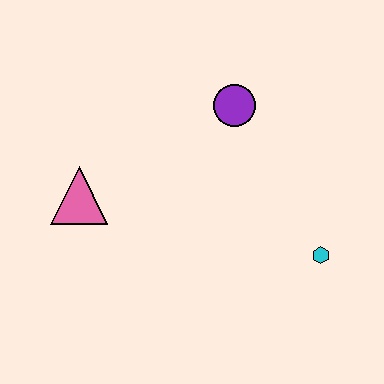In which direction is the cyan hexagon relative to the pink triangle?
The cyan hexagon is to the right of the pink triangle.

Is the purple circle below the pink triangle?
No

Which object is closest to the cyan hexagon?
The purple circle is closest to the cyan hexagon.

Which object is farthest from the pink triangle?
The cyan hexagon is farthest from the pink triangle.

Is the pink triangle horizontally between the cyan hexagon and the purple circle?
No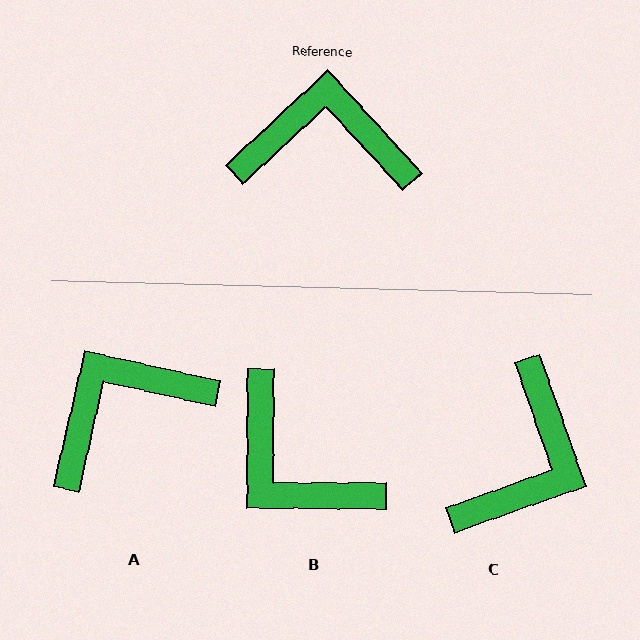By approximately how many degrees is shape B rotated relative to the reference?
Approximately 137 degrees counter-clockwise.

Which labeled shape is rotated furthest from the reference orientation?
B, about 137 degrees away.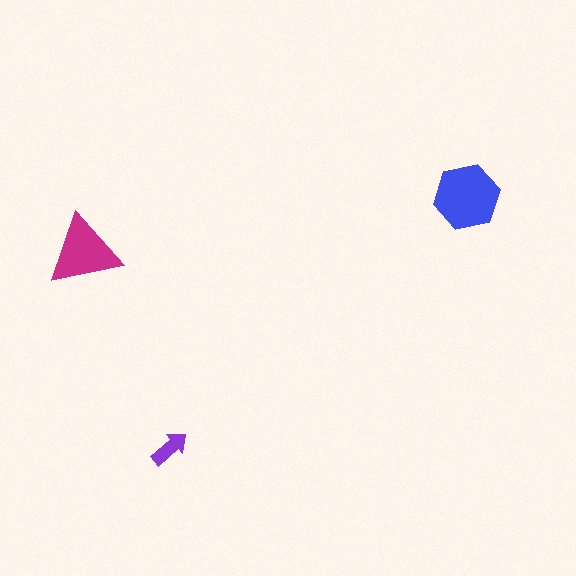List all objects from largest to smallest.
The blue hexagon, the magenta triangle, the purple arrow.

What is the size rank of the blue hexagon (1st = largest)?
1st.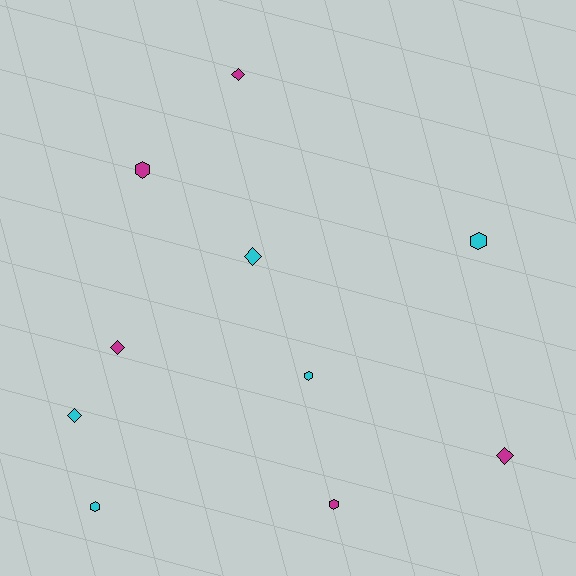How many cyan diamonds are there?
There are 2 cyan diamonds.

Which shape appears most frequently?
Hexagon, with 5 objects.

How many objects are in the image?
There are 10 objects.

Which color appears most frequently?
Magenta, with 5 objects.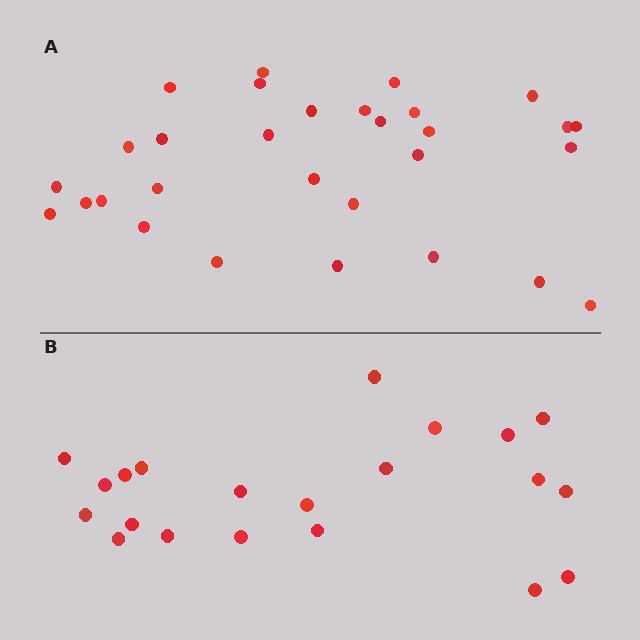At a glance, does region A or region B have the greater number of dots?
Region A (the top region) has more dots.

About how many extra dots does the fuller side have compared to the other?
Region A has roughly 8 or so more dots than region B.